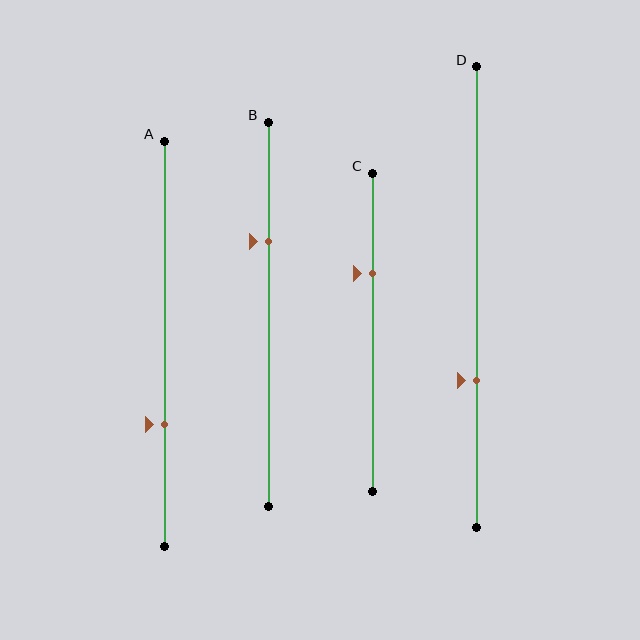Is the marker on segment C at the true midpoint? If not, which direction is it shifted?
No, the marker on segment C is shifted upward by about 18% of the segment length.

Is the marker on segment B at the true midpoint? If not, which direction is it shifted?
No, the marker on segment B is shifted upward by about 19% of the segment length.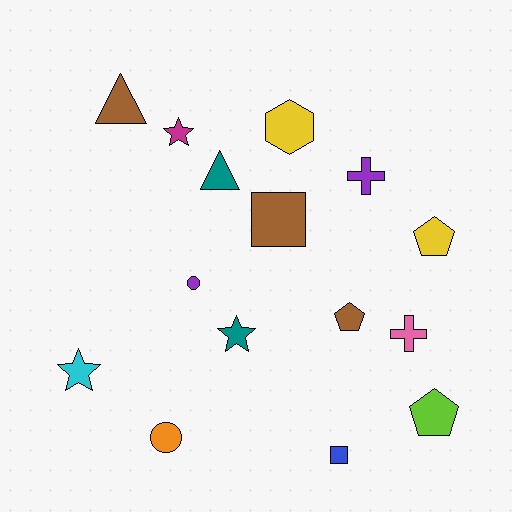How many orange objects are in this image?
There is 1 orange object.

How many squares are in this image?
There are 2 squares.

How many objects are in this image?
There are 15 objects.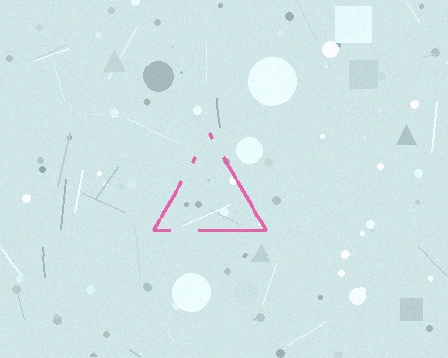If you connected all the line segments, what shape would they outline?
They would outline a triangle.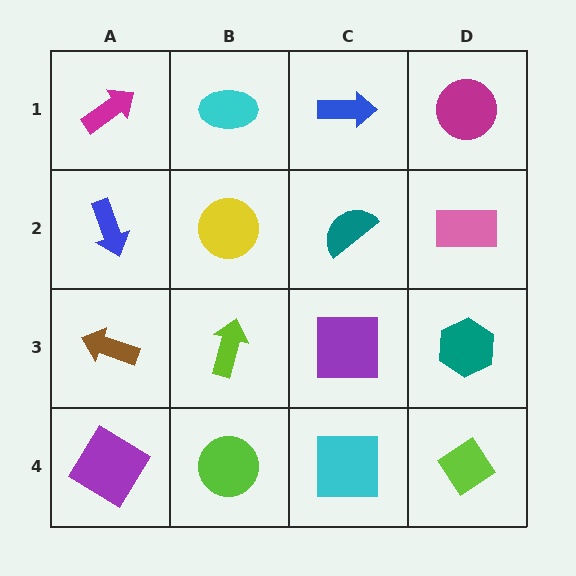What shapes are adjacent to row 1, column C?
A teal semicircle (row 2, column C), a cyan ellipse (row 1, column B), a magenta circle (row 1, column D).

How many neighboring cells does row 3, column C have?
4.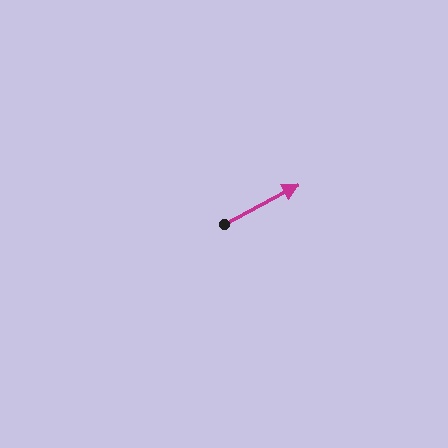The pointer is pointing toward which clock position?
Roughly 2 o'clock.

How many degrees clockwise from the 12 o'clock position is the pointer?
Approximately 62 degrees.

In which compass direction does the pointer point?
Northeast.